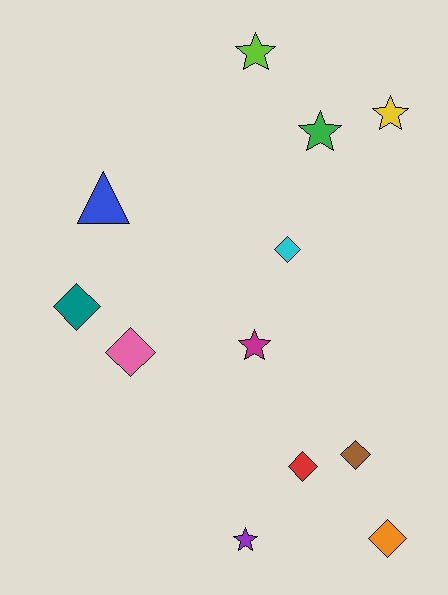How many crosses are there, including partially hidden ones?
There are no crosses.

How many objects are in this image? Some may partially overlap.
There are 12 objects.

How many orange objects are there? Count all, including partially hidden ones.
There is 1 orange object.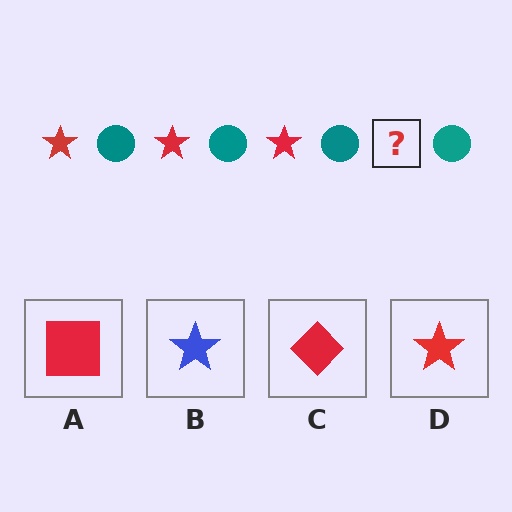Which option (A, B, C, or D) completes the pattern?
D.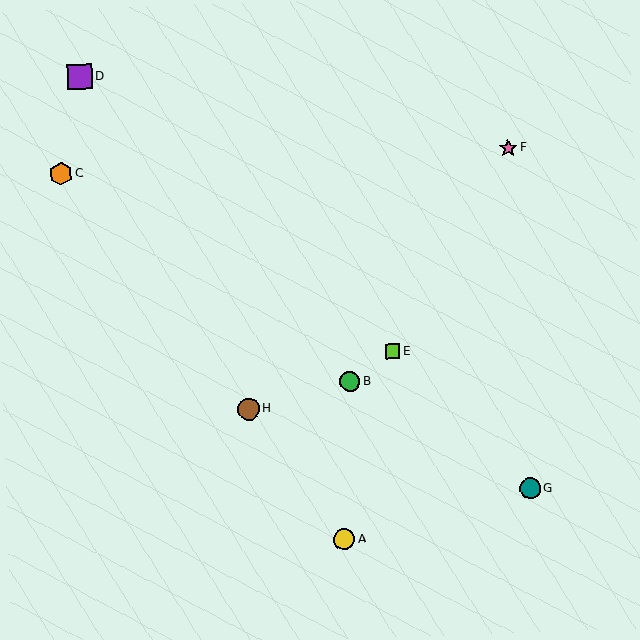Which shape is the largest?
The purple square (labeled D) is the largest.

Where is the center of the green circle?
The center of the green circle is at (350, 382).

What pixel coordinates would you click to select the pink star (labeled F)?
Click at (508, 148) to select the pink star F.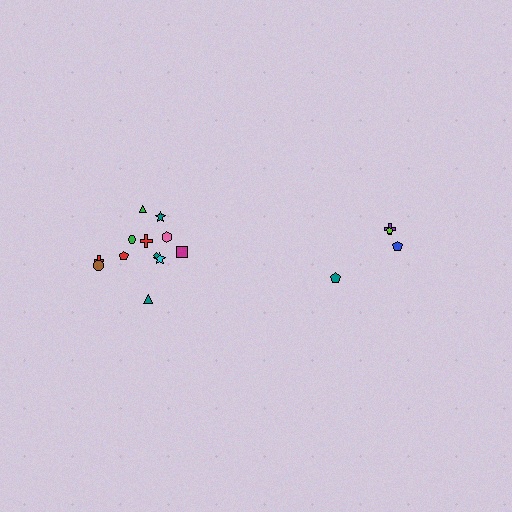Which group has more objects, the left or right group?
The left group.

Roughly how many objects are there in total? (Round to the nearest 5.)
Roughly 15 objects in total.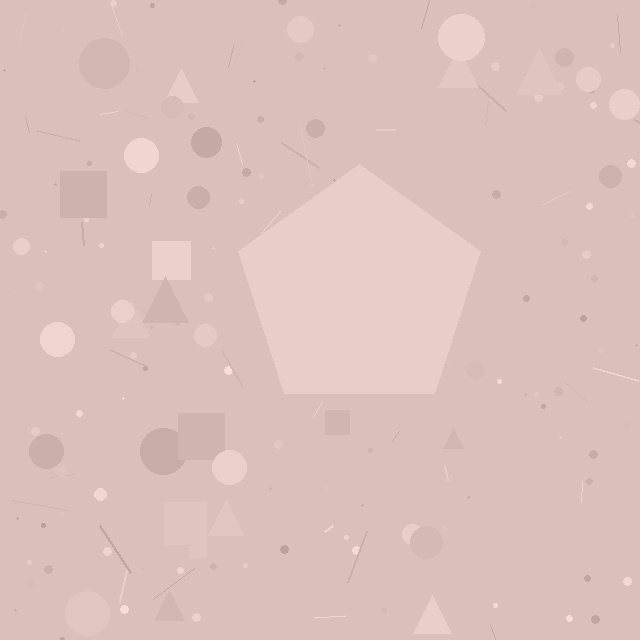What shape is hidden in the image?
A pentagon is hidden in the image.